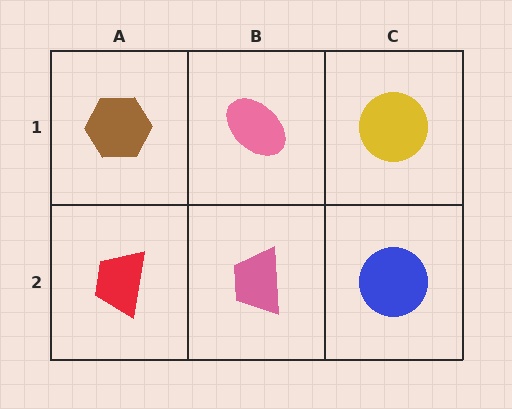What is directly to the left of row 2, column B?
A red trapezoid.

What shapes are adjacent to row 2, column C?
A yellow circle (row 1, column C), a pink trapezoid (row 2, column B).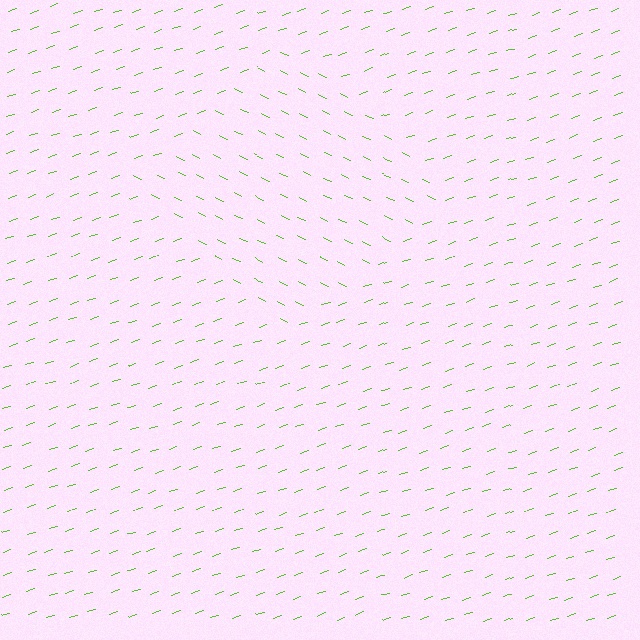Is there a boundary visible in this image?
Yes, there is a texture boundary formed by a change in line orientation.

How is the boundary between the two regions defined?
The boundary is defined purely by a change in line orientation (approximately 45 degrees difference). All lines are the same color and thickness.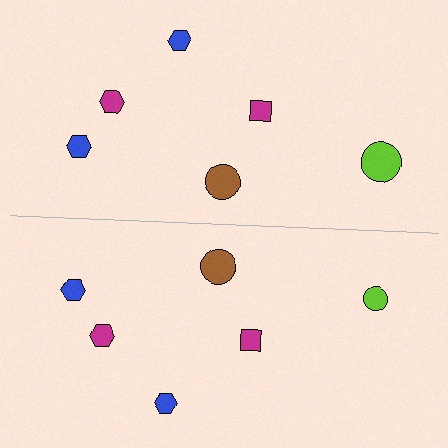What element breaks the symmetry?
The lime circle on the bottom side has a different size than its mirror counterpart.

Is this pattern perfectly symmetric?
No, the pattern is not perfectly symmetric. The lime circle on the bottom side has a different size than its mirror counterpart.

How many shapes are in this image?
There are 12 shapes in this image.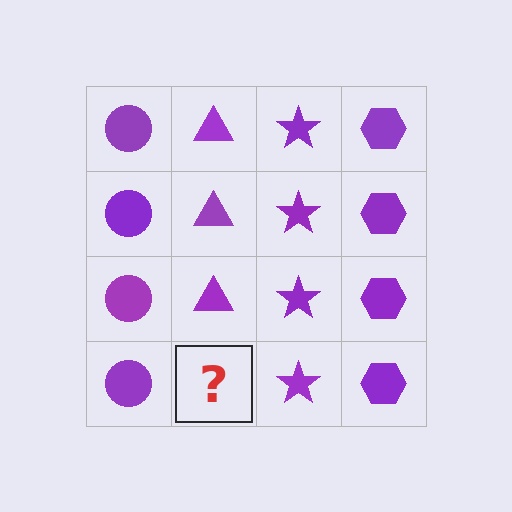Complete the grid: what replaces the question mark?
The question mark should be replaced with a purple triangle.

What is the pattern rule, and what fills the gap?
The rule is that each column has a consistent shape. The gap should be filled with a purple triangle.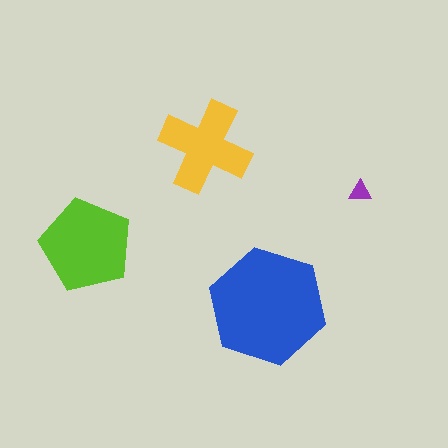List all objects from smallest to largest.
The purple triangle, the yellow cross, the lime pentagon, the blue hexagon.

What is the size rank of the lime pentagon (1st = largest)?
2nd.